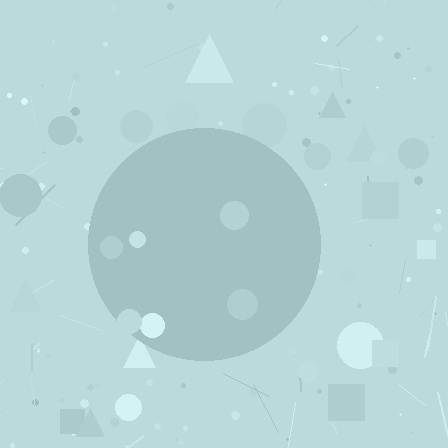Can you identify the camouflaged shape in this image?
The camouflaged shape is a circle.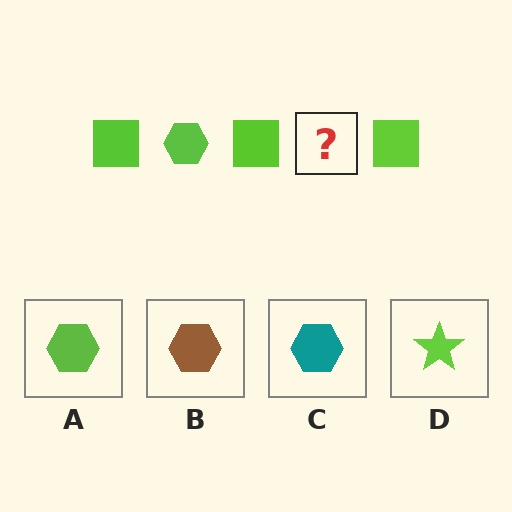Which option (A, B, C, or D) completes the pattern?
A.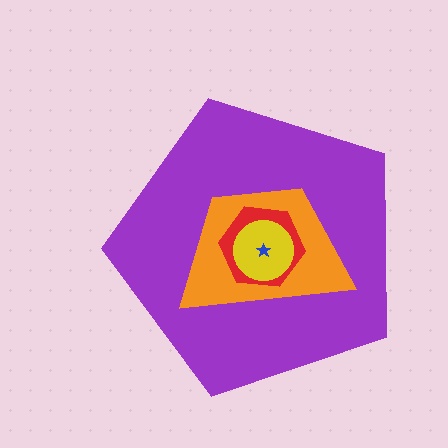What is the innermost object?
The blue star.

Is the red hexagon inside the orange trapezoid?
Yes.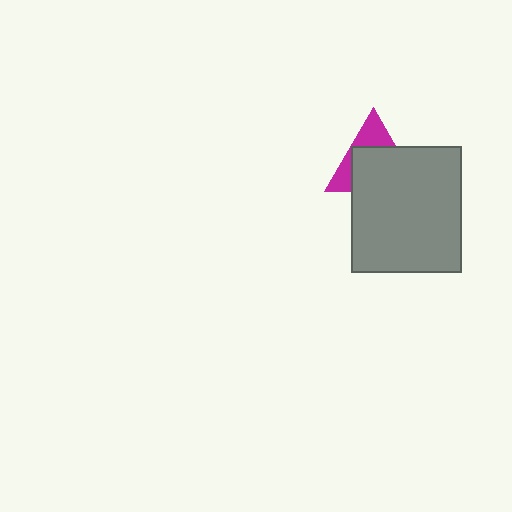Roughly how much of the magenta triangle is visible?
A small part of it is visible (roughly 37%).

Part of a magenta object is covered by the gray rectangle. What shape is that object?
It is a triangle.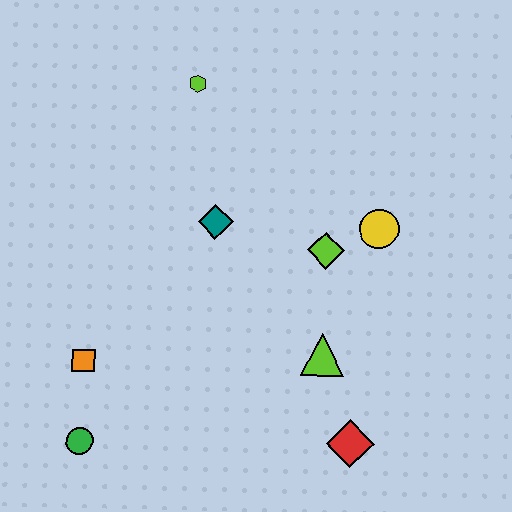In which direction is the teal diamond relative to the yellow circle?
The teal diamond is to the left of the yellow circle.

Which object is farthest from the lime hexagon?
The red diamond is farthest from the lime hexagon.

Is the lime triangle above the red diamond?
Yes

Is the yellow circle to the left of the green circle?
No